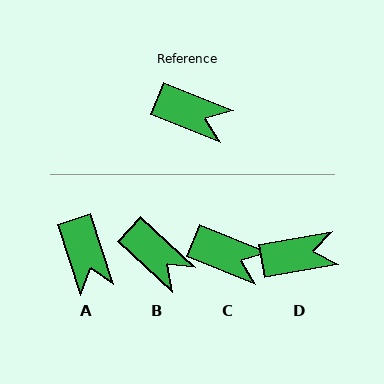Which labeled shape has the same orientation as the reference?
C.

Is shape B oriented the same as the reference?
No, it is off by about 20 degrees.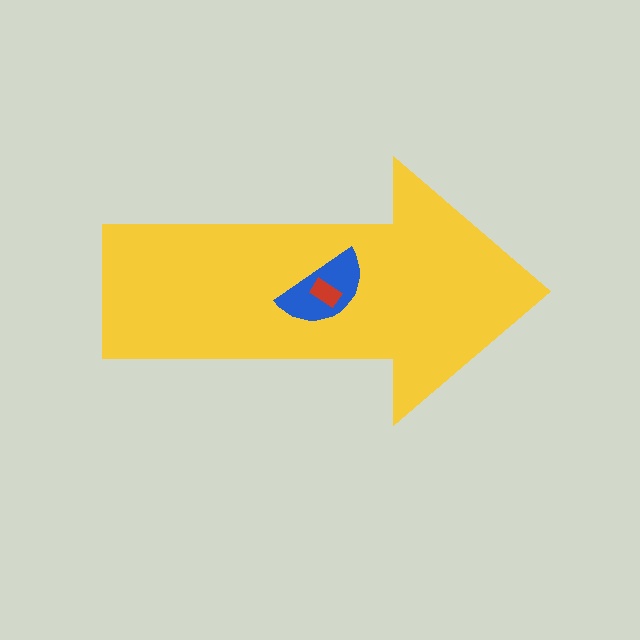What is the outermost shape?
The yellow arrow.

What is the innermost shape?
The red rectangle.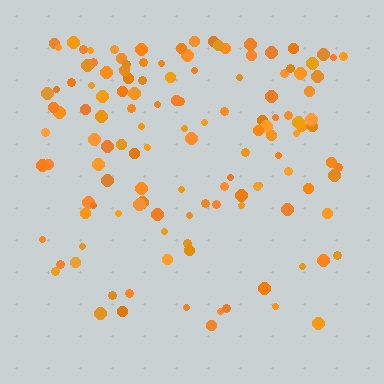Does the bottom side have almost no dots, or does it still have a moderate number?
Still a moderate number, just noticeably fewer than the top.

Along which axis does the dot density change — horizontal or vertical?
Vertical.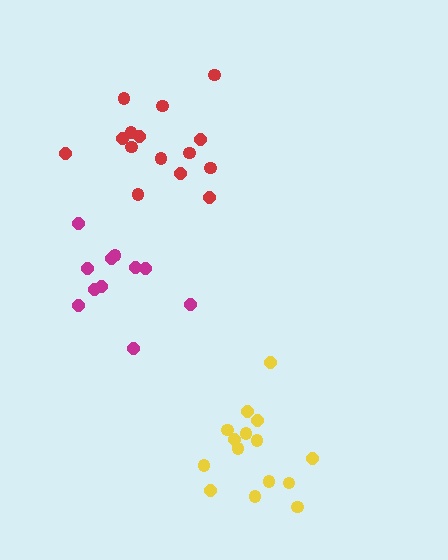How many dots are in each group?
Group 1: 15 dots, Group 2: 15 dots, Group 3: 11 dots (41 total).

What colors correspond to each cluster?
The clusters are colored: yellow, red, magenta.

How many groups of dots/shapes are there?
There are 3 groups.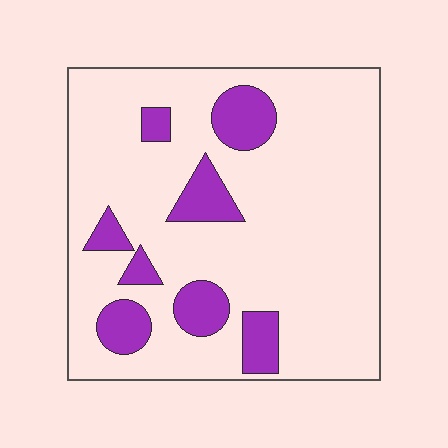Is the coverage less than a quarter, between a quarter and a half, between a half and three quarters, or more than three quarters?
Less than a quarter.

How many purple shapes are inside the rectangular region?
8.